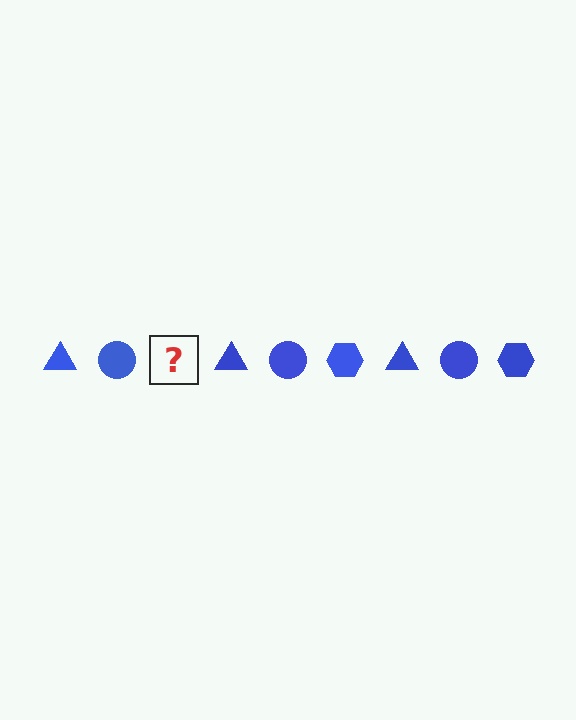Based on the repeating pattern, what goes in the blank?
The blank should be a blue hexagon.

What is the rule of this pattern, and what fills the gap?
The rule is that the pattern cycles through triangle, circle, hexagon shapes in blue. The gap should be filled with a blue hexagon.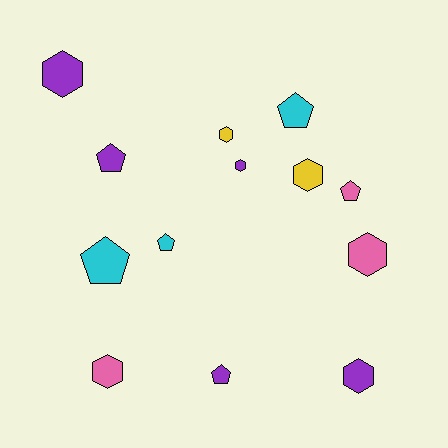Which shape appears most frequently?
Hexagon, with 7 objects.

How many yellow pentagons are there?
There are no yellow pentagons.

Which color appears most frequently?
Purple, with 5 objects.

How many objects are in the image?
There are 13 objects.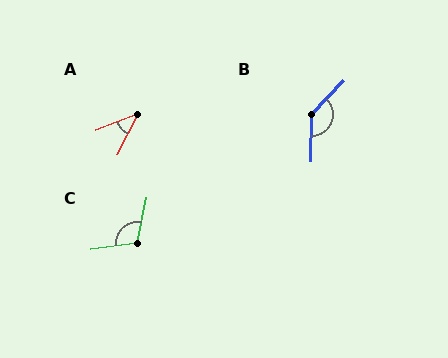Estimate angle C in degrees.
Approximately 109 degrees.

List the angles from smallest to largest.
A (42°), C (109°), B (136°).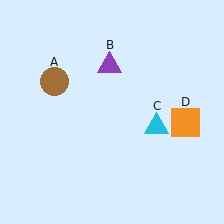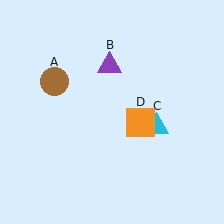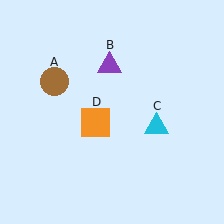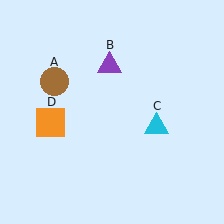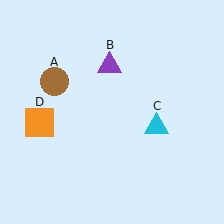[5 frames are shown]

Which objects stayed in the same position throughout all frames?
Brown circle (object A) and purple triangle (object B) and cyan triangle (object C) remained stationary.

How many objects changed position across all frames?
1 object changed position: orange square (object D).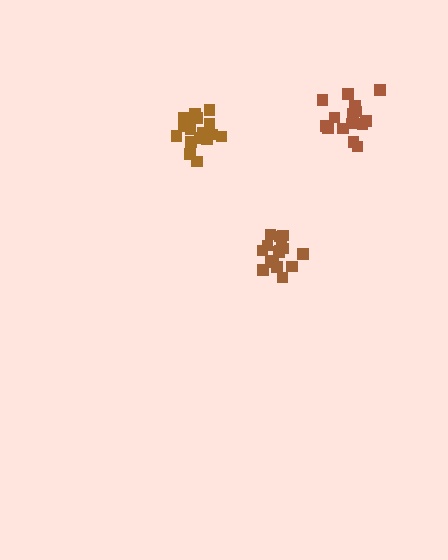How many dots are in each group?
Group 1: 18 dots, Group 2: 15 dots, Group 3: 16 dots (49 total).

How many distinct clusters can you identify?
There are 3 distinct clusters.